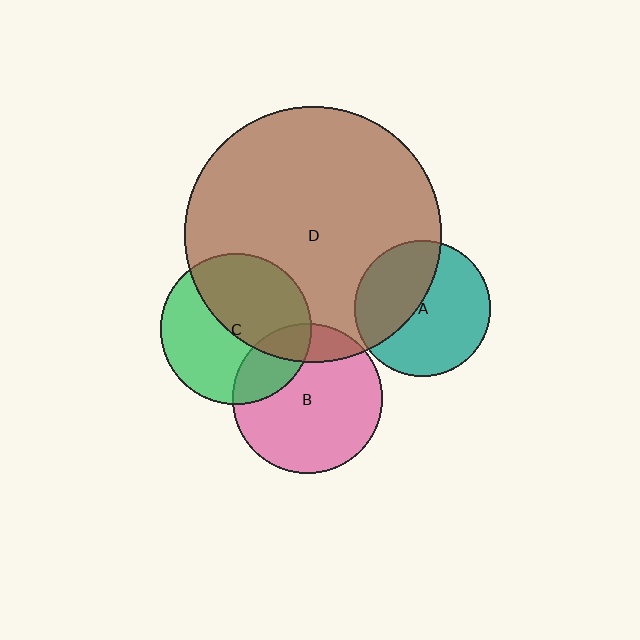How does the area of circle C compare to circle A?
Approximately 1.2 times.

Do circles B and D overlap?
Yes.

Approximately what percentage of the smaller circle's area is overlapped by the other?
Approximately 15%.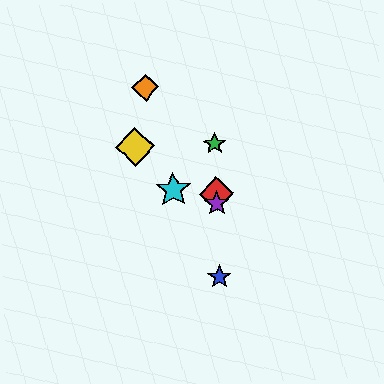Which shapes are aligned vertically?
The red diamond, the blue star, the green star, the purple star are aligned vertically.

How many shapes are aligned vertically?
4 shapes (the red diamond, the blue star, the green star, the purple star) are aligned vertically.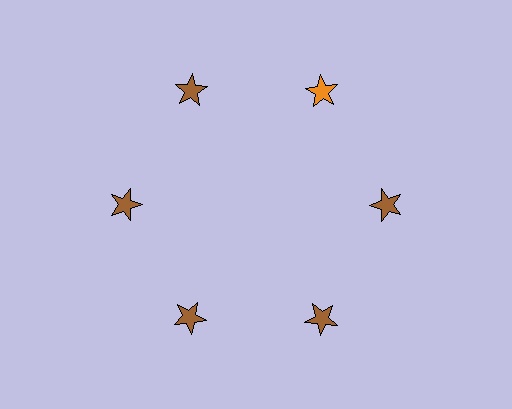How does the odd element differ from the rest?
It has a different color: orange instead of brown.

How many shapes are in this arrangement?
There are 6 shapes arranged in a ring pattern.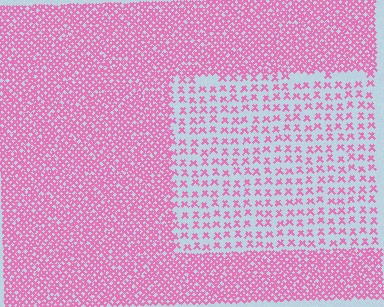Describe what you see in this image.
The image contains small pink elements arranged at two different densities. A rectangle-shaped region is visible where the elements are less densely packed than the surrounding area.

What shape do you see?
I see a rectangle.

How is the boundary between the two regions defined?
The boundary is defined by a change in element density (approximately 2.7x ratio). All elements are the same color, size, and shape.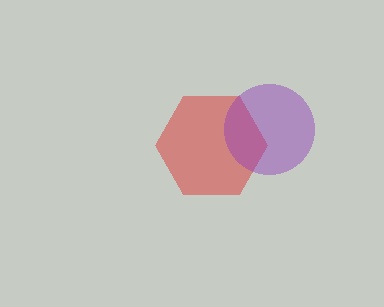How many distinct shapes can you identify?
There are 2 distinct shapes: a red hexagon, a purple circle.